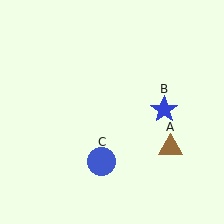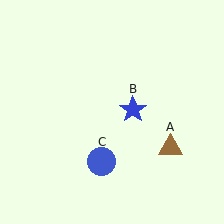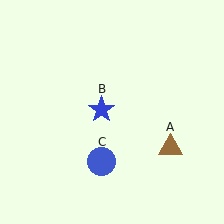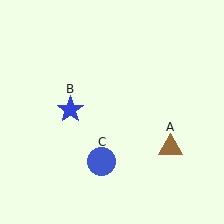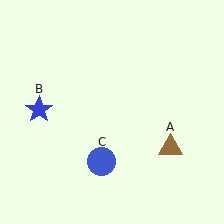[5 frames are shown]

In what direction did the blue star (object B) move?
The blue star (object B) moved left.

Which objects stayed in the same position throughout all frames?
Brown triangle (object A) and blue circle (object C) remained stationary.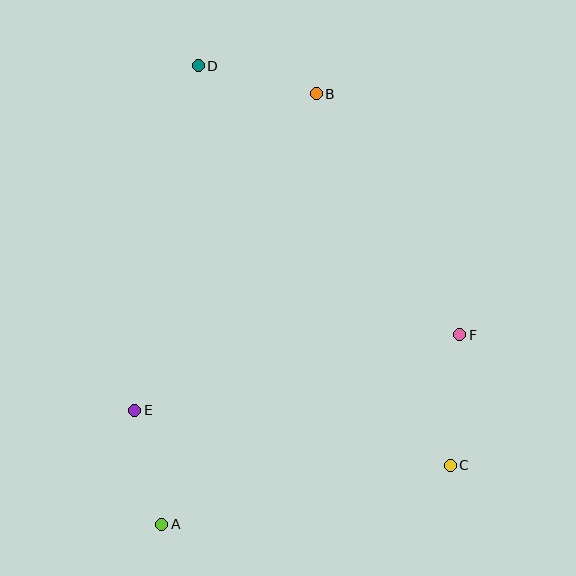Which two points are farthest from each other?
Points C and D are farthest from each other.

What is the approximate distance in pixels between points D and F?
The distance between D and F is approximately 375 pixels.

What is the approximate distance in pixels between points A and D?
The distance between A and D is approximately 460 pixels.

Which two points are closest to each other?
Points A and E are closest to each other.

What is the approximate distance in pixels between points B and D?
The distance between B and D is approximately 121 pixels.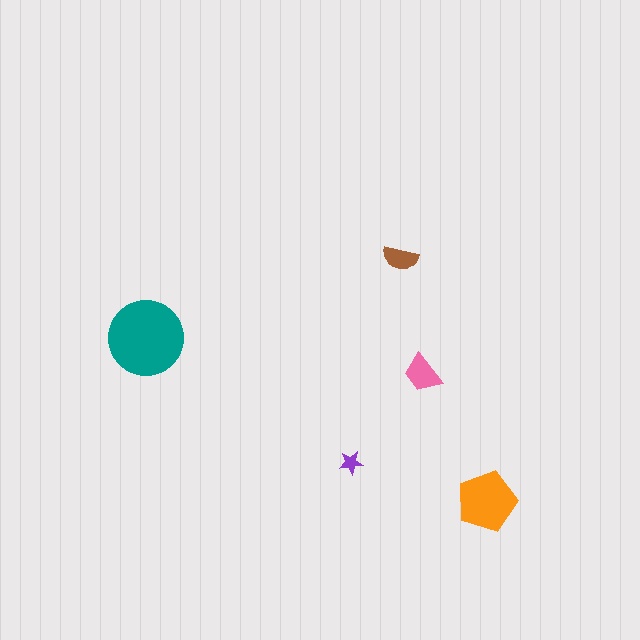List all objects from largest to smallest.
The teal circle, the orange pentagon, the pink trapezoid, the brown semicircle, the purple star.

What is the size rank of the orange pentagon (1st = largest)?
2nd.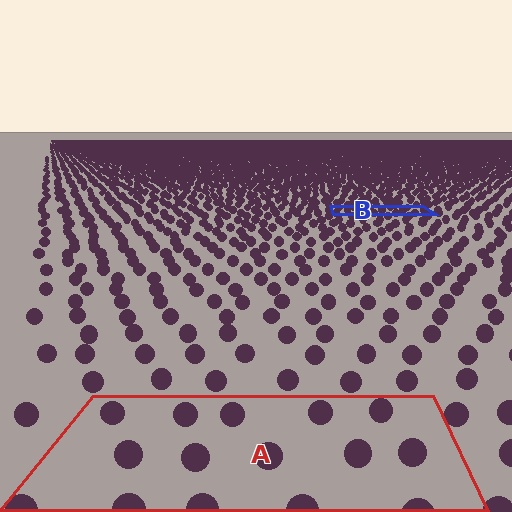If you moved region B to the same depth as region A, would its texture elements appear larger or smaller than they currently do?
They would appear larger. At a closer depth, the same texture elements are projected at a bigger on-screen size.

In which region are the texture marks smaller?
The texture marks are smaller in region B, because it is farther away.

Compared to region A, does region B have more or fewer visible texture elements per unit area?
Region B has more texture elements per unit area — they are packed more densely because it is farther away.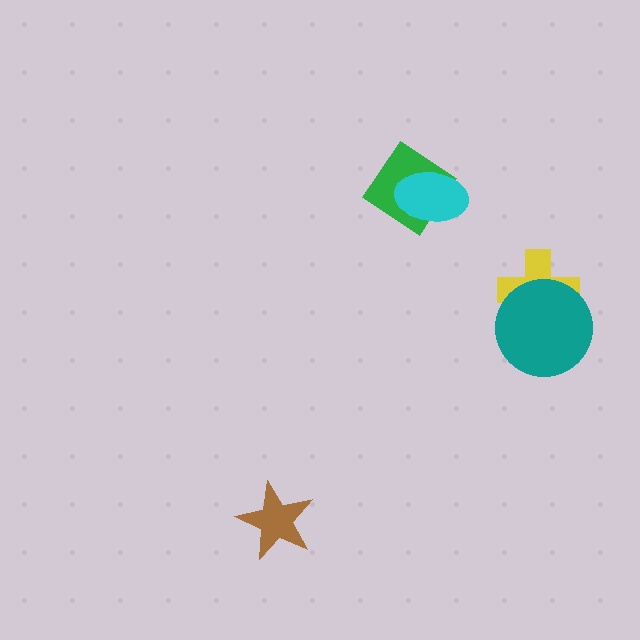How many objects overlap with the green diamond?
1 object overlaps with the green diamond.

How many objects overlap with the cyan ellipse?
1 object overlaps with the cyan ellipse.